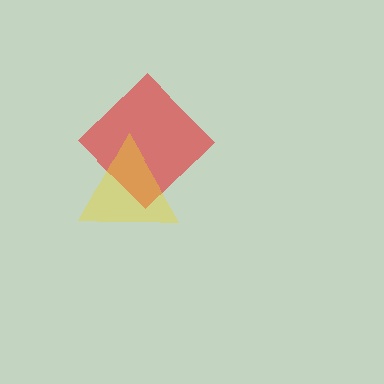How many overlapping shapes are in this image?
There are 2 overlapping shapes in the image.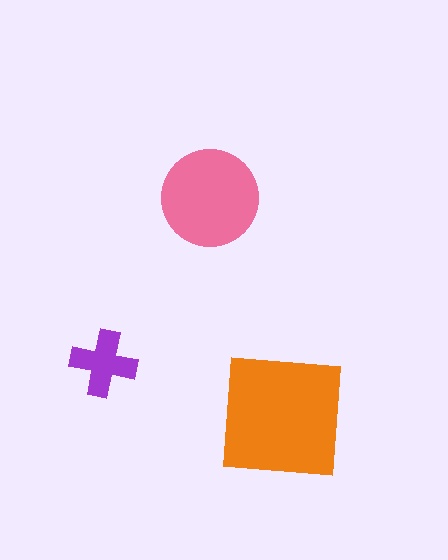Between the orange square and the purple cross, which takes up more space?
The orange square.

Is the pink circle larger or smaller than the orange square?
Smaller.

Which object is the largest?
The orange square.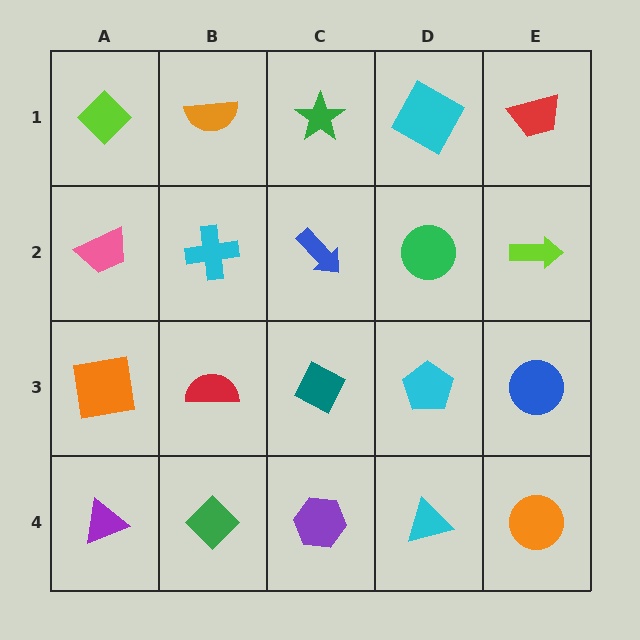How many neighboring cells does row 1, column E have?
2.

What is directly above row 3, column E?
A lime arrow.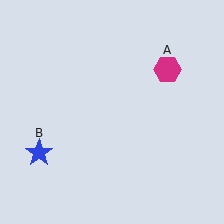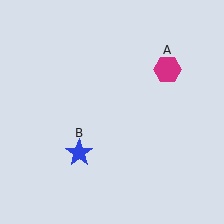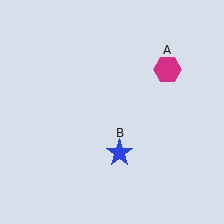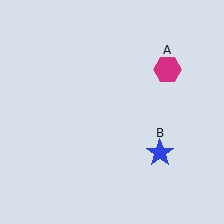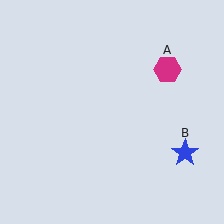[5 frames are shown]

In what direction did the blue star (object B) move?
The blue star (object B) moved right.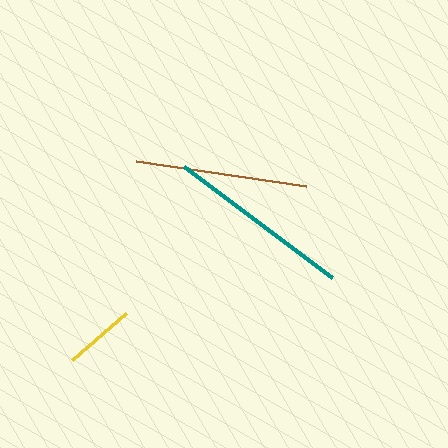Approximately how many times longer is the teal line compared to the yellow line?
The teal line is approximately 2.6 times the length of the yellow line.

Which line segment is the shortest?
The yellow line is the shortest at approximately 72 pixels.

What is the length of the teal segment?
The teal segment is approximately 186 pixels long.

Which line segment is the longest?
The teal line is the longest at approximately 186 pixels.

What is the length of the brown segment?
The brown segment is approximately 172 pixels long.